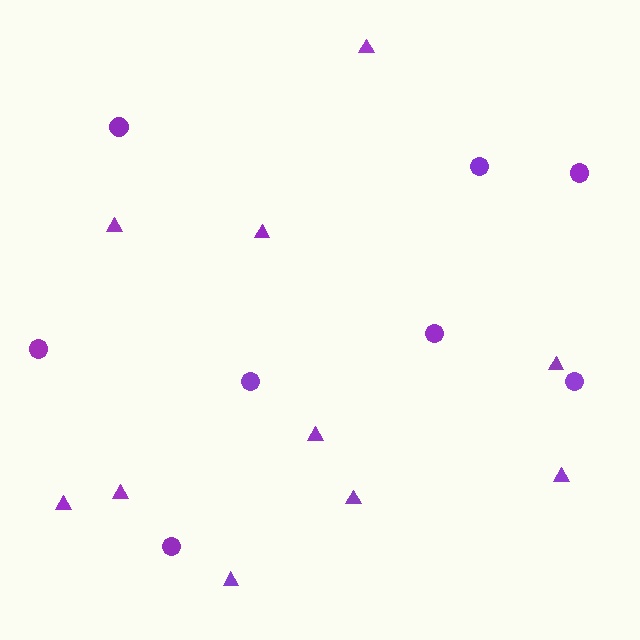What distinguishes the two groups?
There are 2 groups: one group of circles (8) and one group of triangles (10).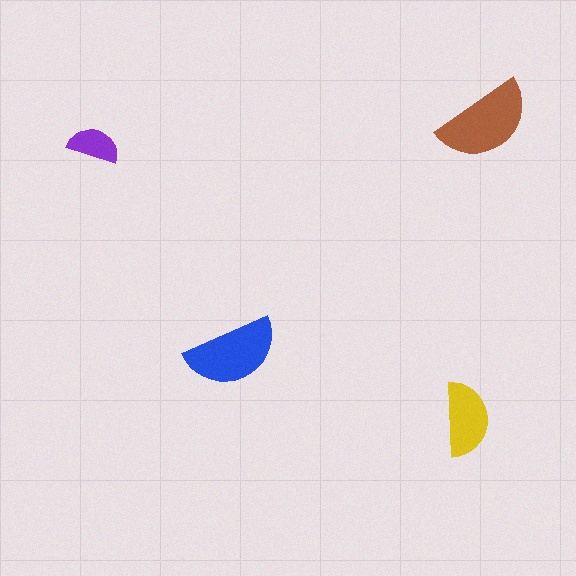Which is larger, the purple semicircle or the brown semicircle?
The brown one.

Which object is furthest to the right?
The brown semicircle is rightmost.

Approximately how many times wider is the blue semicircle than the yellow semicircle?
About 1.5 times wider.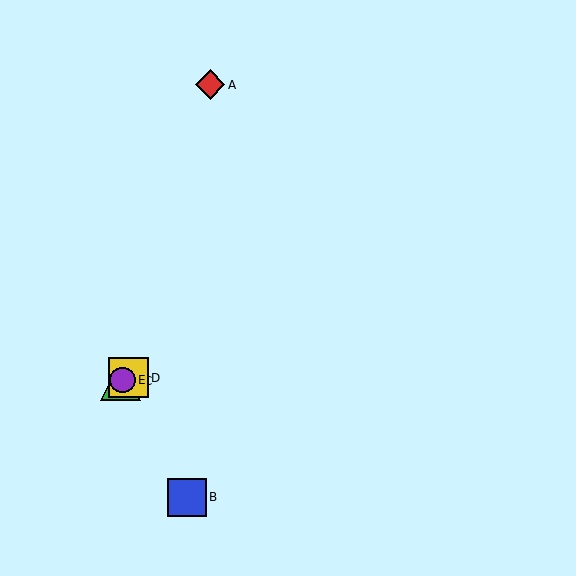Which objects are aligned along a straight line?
Objects C, D, E are aligned along a straight line.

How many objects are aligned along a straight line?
3 objects (C, D, E) are aligned along a straight line.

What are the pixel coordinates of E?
Object E is at (123, 380).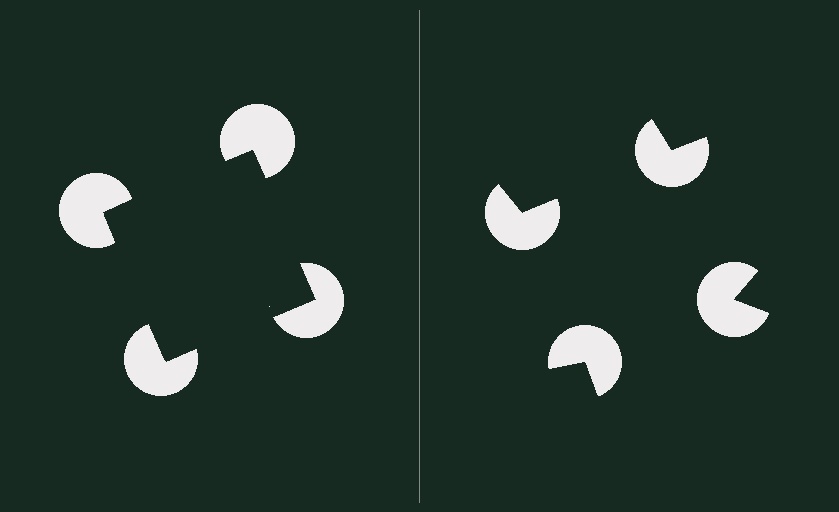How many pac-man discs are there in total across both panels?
8 — 4 on each side.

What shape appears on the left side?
An illusory square.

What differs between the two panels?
The pac-man discs are positioned identically on both sides; only the wedge orientations differ. On the left they align to a square; on the right they are misaligned.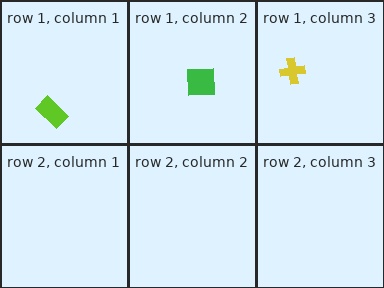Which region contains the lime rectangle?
The row 1, column 1 region.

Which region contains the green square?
The row 1, column 2 region.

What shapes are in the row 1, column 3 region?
The yellow cross.